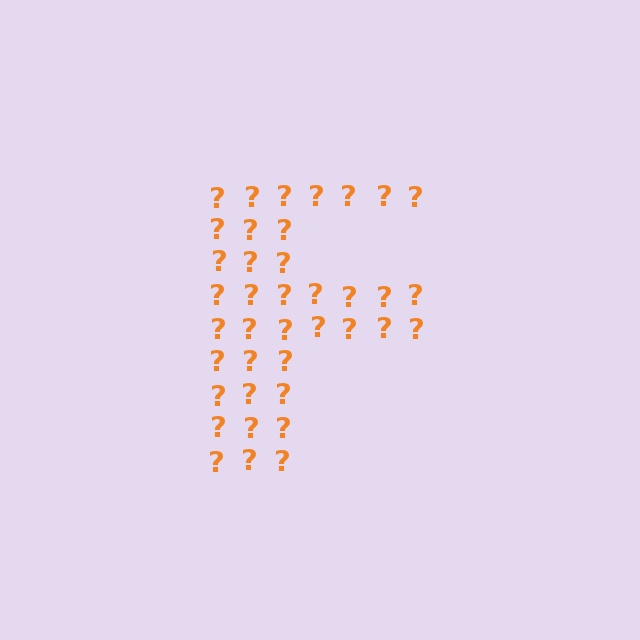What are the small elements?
The small elements are question marks.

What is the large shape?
The large shape is the letter F.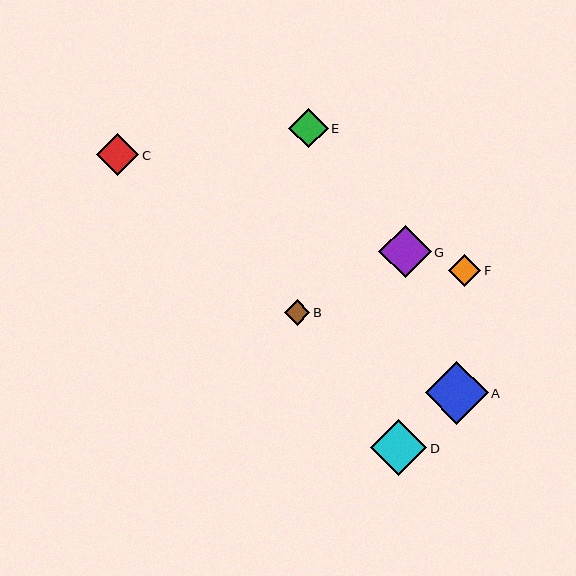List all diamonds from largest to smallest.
From largest to smallest: A, D, G, C, E, F, B.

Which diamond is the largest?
Diamond A is the largest with a size of approximately 63 pixels.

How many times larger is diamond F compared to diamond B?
Diamond F is approximately 1.2 times the size of diamond B.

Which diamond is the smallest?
Diamond B is the smallest with a size of approximately 26 pixels.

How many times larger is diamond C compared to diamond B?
Diamond C is approximately 1.6 times the size of diamond B.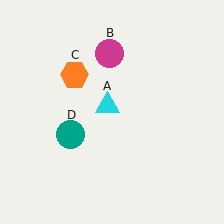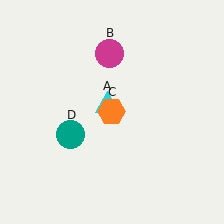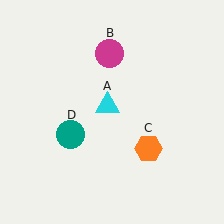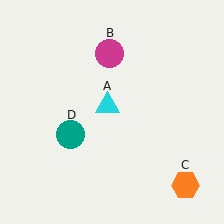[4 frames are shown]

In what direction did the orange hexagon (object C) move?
The orange hexagon (object C) moved down and to the right.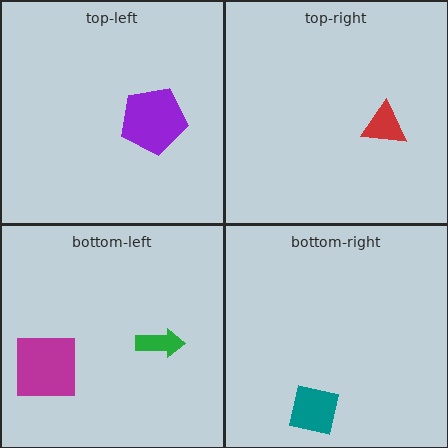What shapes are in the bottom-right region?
The teal square.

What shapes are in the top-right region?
The red triangle.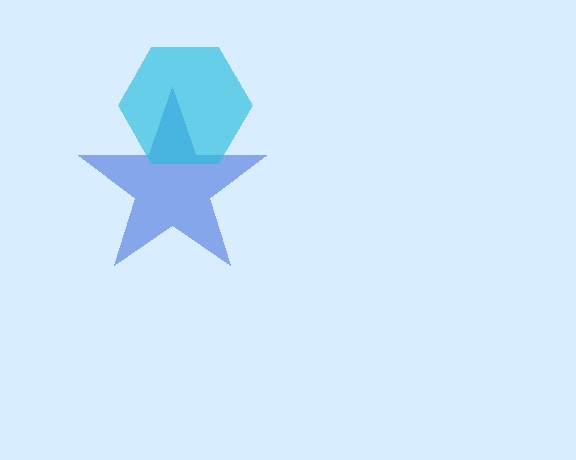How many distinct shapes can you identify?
There are 2 distinct shapes: a blue star, a cyan hexagon.